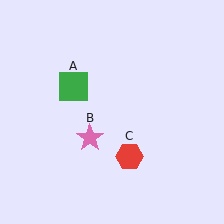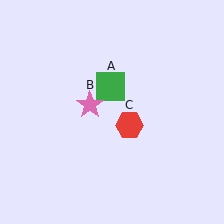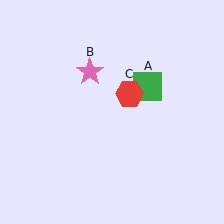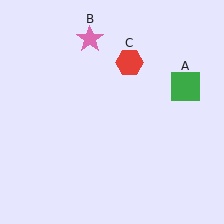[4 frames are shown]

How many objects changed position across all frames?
3 objects changed position: green square (object A), pink star (object B), red hexagon (object C).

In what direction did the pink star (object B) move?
The pink star (object B) moved up.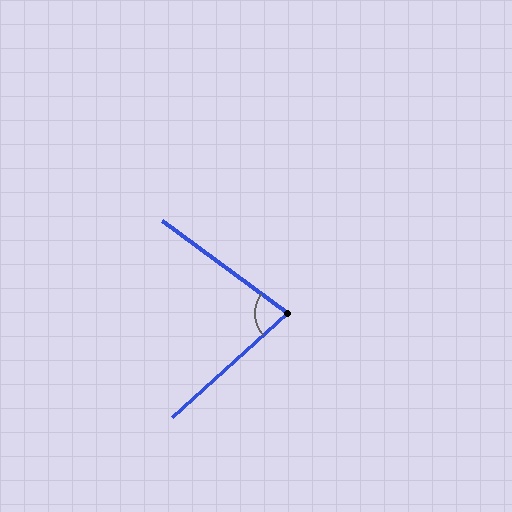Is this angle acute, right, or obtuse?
It is acute.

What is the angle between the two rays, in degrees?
Approximately 78 degrees.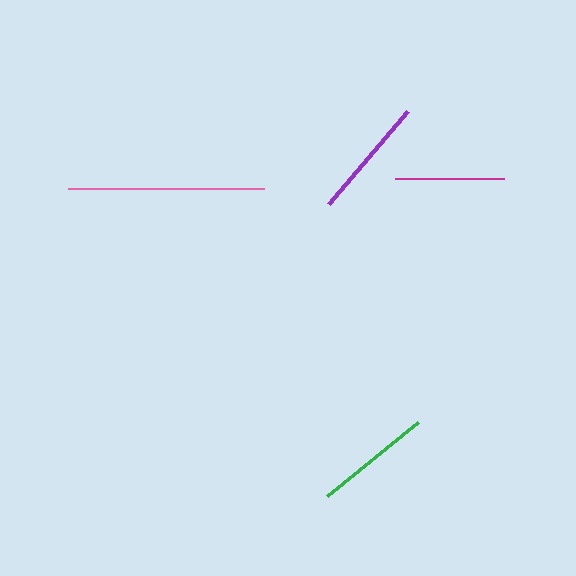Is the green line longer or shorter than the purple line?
The purple line is longer than the green line.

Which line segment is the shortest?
The magenta line is the shortest at approximately 109 pixels.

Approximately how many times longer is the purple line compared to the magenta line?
The purple line is approximately 1.1 times the length of the magenta line.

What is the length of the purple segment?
The purple segment is approximately 122 pixels long.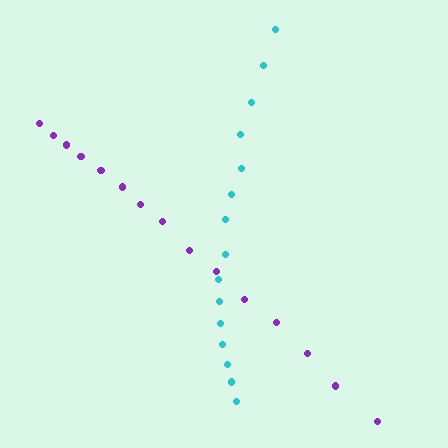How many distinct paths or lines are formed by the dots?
There are 2 distinct paths.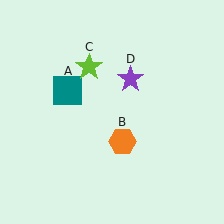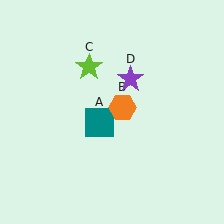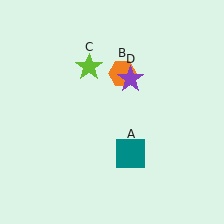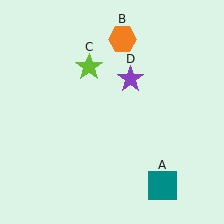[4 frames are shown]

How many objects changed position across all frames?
2 objects changed position: teal square (object A), orange hexagon (object B).